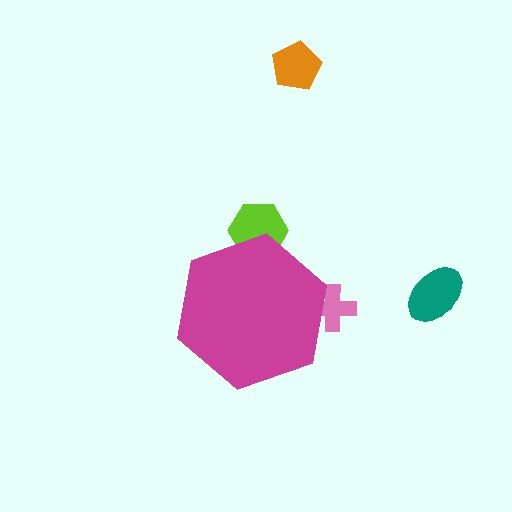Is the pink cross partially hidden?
Yes, the pink cross is partially hidden behind the magenta hexagon.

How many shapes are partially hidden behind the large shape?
2 shapes are partially hidden.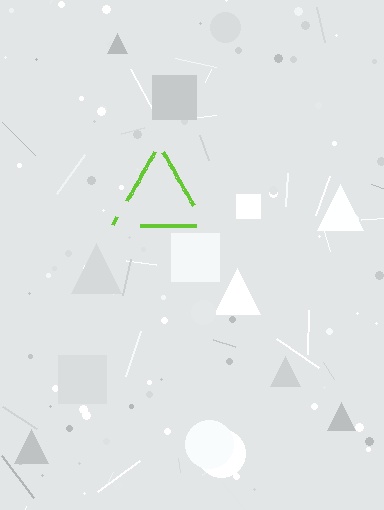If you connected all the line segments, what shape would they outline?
They would outline a triangle.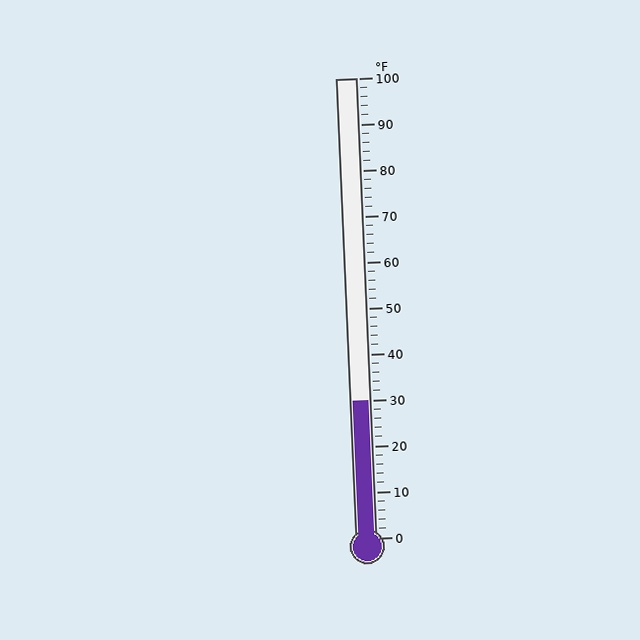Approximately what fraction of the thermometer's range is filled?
The thermometer is filled to approximately 30% of its range.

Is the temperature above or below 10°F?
The temperature is above 10°F.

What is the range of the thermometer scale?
The thermometer scale ranges from 0°F to 100°F.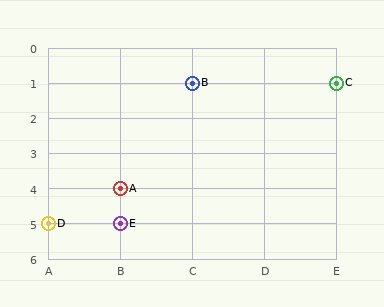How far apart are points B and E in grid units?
Points B and E are 1 column and 4 rows apart (about 4.1 grid units diagonally).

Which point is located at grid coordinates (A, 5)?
Point D is at (A, 5).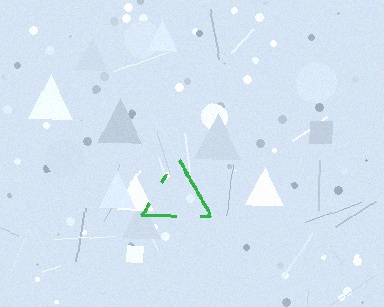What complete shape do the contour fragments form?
The contour fragments form a triangle.